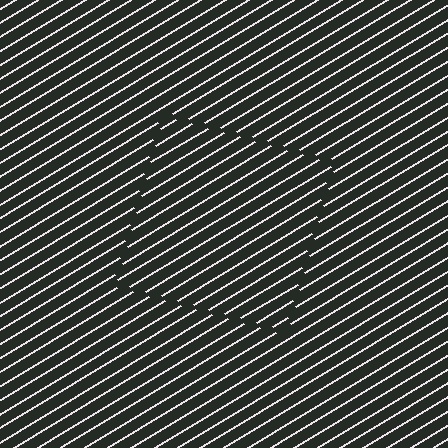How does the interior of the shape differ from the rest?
The interior of the shape contains the same grating, shifted by half a period — the contour is defined by the phase discontinuity where line-ends from the inner and outer gratings abut.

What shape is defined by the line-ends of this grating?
An illusory square. The interior of the shape contains the same grating, shifted by half a period — the contour is defined by the phase discontinuity where line-ends from the inner and outer gratings abut.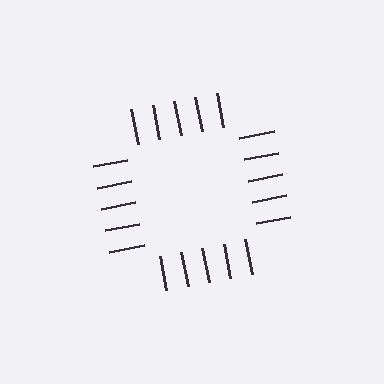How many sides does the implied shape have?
4 sides — the line-ends trace a square.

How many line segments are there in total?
20 — 5 along each of the 4 edges.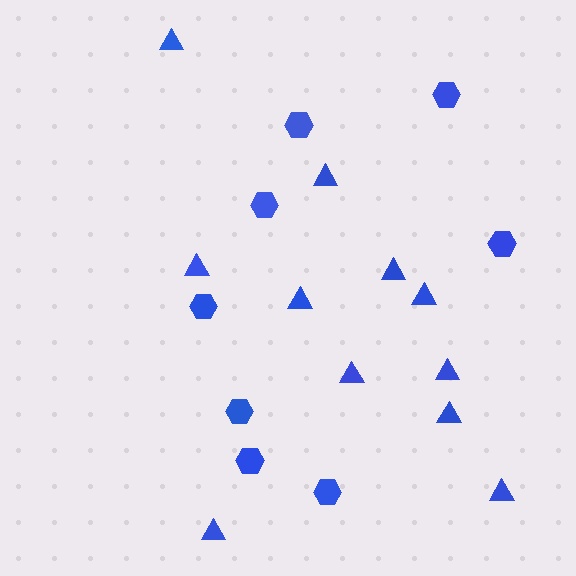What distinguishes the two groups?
There are 2 groups: one group of hexagons (8) and one group of triangles (11).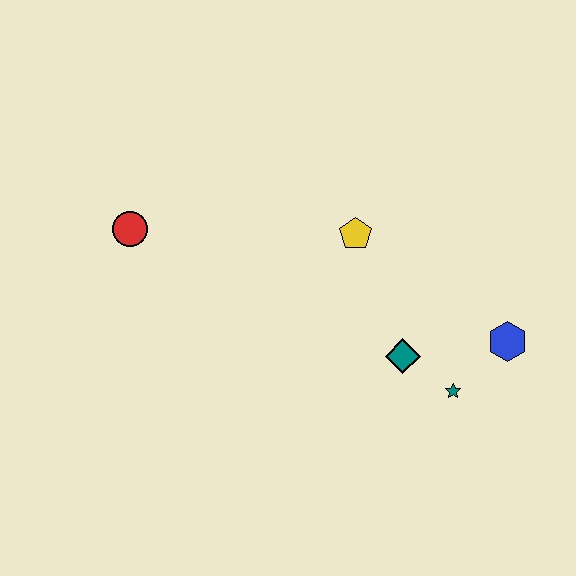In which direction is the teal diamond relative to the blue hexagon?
The teal diamond is to the left of the blue hexagon.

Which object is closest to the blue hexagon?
The teal star is closest to the blue hexagon.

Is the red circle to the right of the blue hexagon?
No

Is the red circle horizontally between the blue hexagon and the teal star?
No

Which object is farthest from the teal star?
The red circle is farthest from the teal star.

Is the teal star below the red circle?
Yes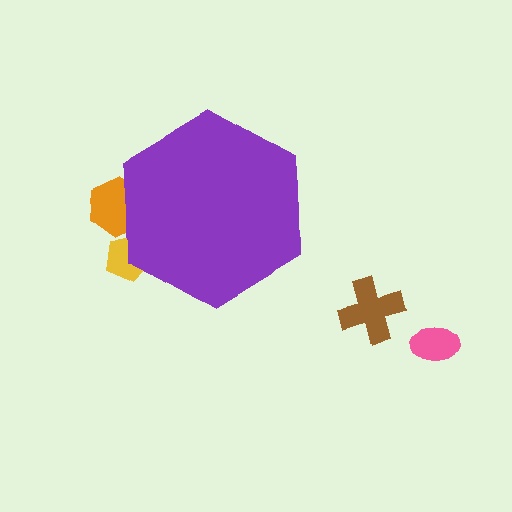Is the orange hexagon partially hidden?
Yes, the orange hexagon is partially hidden behind the purple hexagon.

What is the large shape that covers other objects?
A purple hexagon.